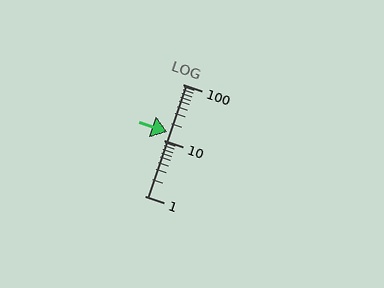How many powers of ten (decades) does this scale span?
The scale spans 2 decades, from 1 to 100.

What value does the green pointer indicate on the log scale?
The pointer indicates approximately 14.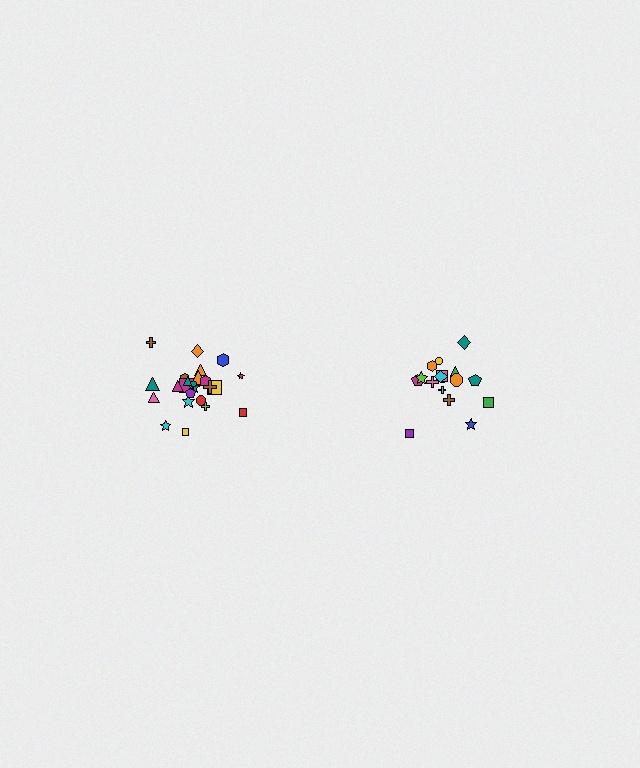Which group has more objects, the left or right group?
The left group.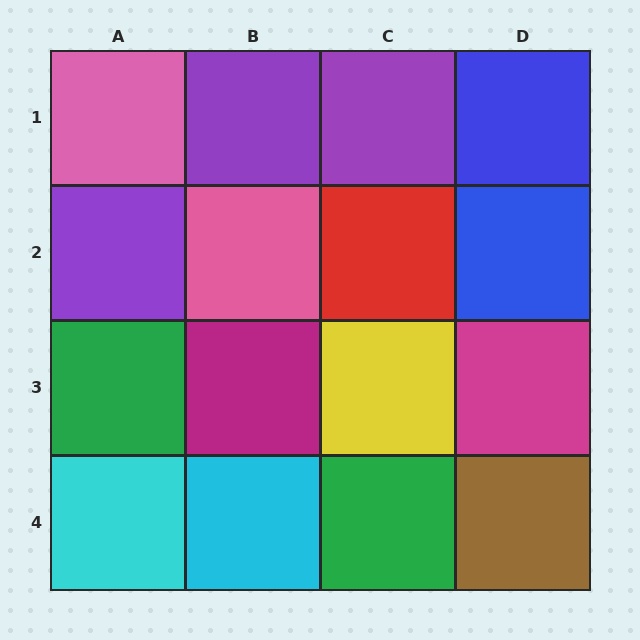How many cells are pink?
2 cells are pink.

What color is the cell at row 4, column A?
Cyan.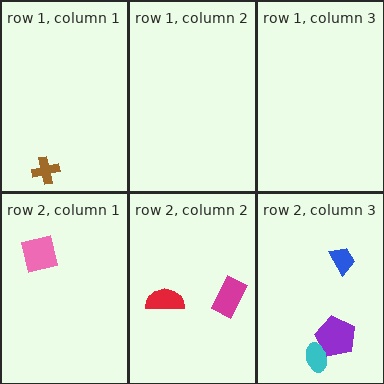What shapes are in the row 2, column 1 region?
The pink square.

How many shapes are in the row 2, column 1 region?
1.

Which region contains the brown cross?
The row 1, column 1 region.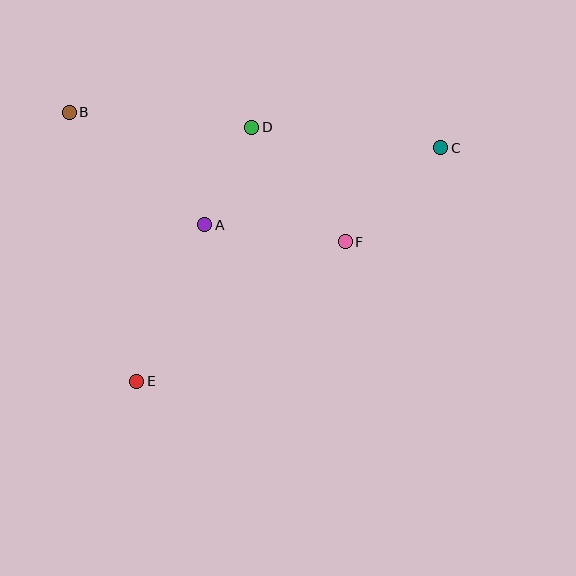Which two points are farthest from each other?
Points C and E are farthest from each other.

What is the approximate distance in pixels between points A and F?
The distance between A and F is approximately 141 pixels.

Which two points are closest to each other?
Points A and D are closest to each other.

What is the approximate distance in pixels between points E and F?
The distance between E and F is approximately 251 pixels.